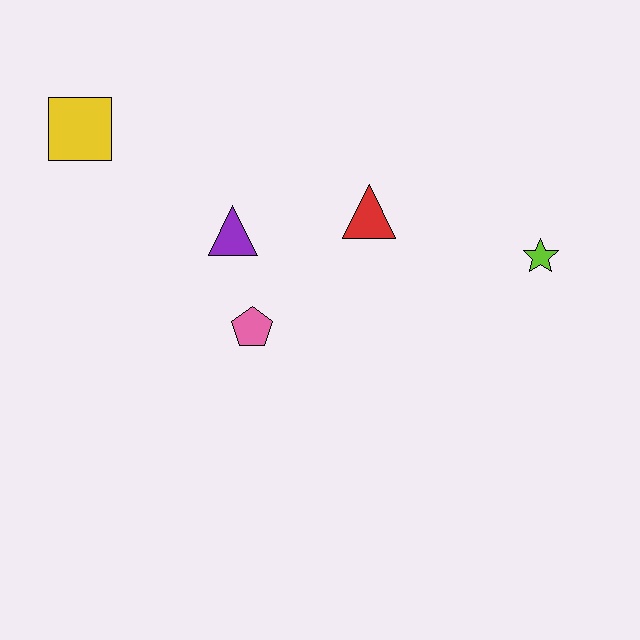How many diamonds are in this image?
There are no diamonds.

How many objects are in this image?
There are 5 objects.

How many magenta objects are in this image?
There are no magenta objects.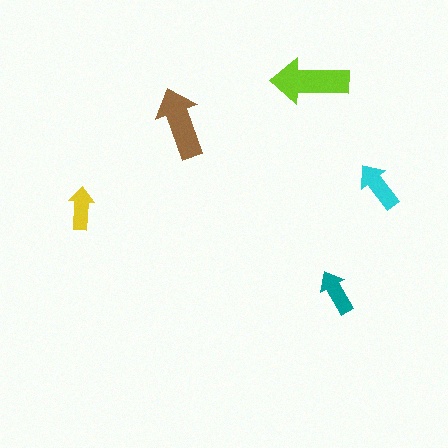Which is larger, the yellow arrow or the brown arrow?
The brown one.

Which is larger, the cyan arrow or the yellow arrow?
The cyan one.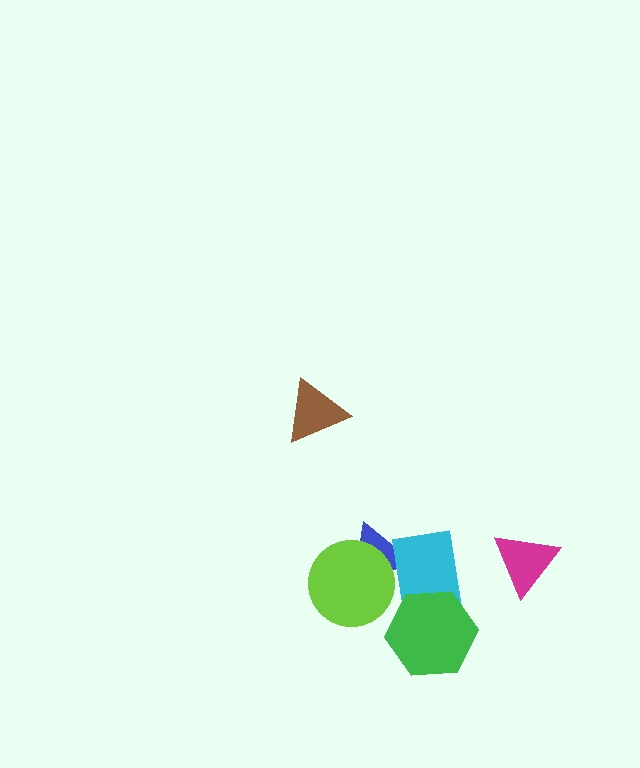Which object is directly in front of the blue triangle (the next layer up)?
The lime circle is directly in front of the blue triangle.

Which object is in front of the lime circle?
The cyan rectangle is in front of the lime circle.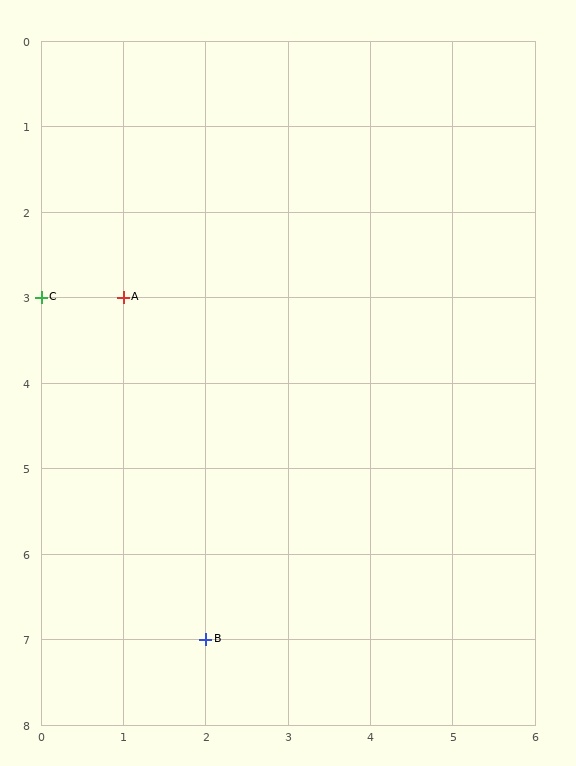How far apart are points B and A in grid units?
Points B and A are 1 column and 4 rows apart (about 4.1 grid units diagonally).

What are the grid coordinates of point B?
Point B is at grid coordinates (2, 7).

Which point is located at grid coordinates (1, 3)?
Point A is at (1, 3).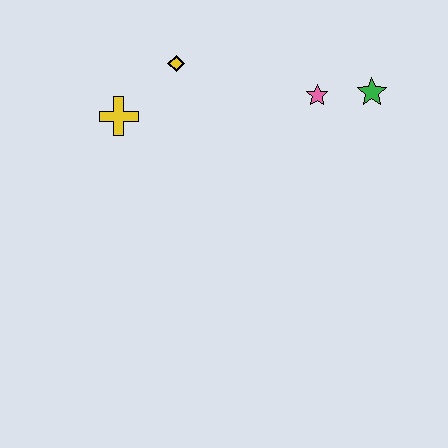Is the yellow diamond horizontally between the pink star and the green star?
No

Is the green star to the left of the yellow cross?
No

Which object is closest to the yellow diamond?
The yellow cross is closest to the yellow diamond.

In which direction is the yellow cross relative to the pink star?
The yellow cross is to the left of the pink star.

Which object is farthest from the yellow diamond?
The green star is farthest from the yellow diamond.